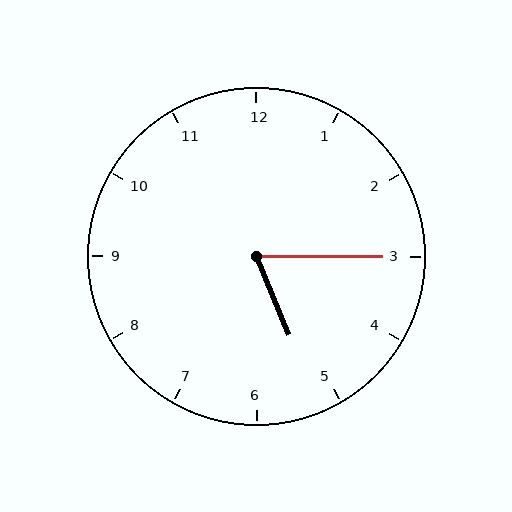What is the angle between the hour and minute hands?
Approximately 68 degrees.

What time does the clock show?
5:15.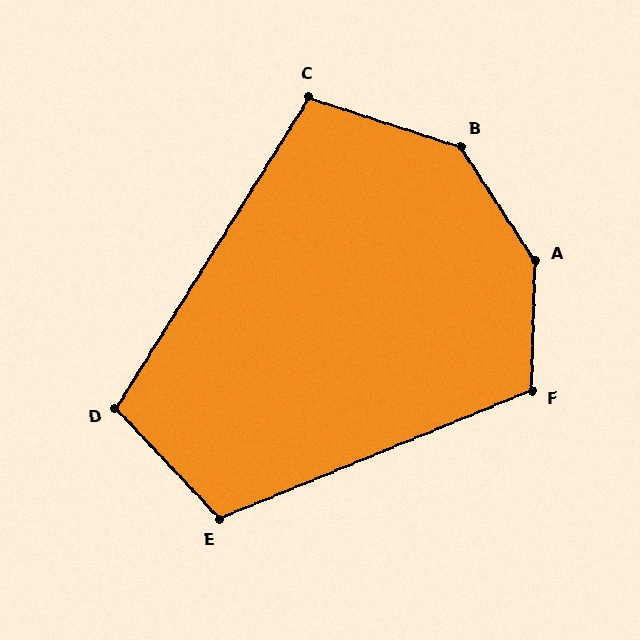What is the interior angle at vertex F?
Approximately 114 degrees (obtuse).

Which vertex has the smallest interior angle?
C, at approximately 104 degrees.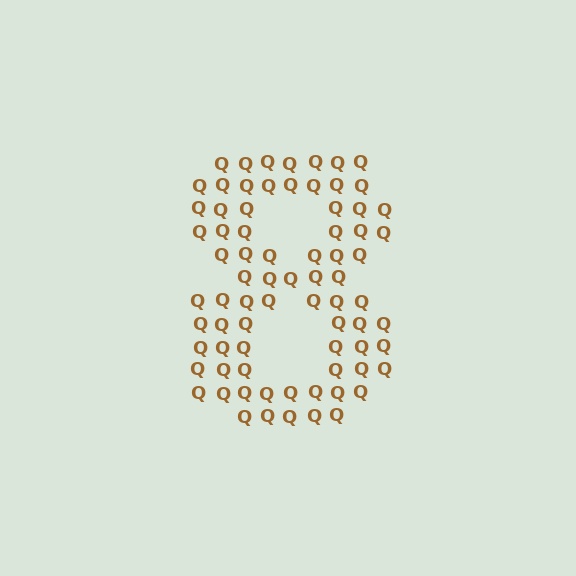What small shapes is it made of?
It is made of small letter Q's.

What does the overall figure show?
The overall figure shows the digit 8.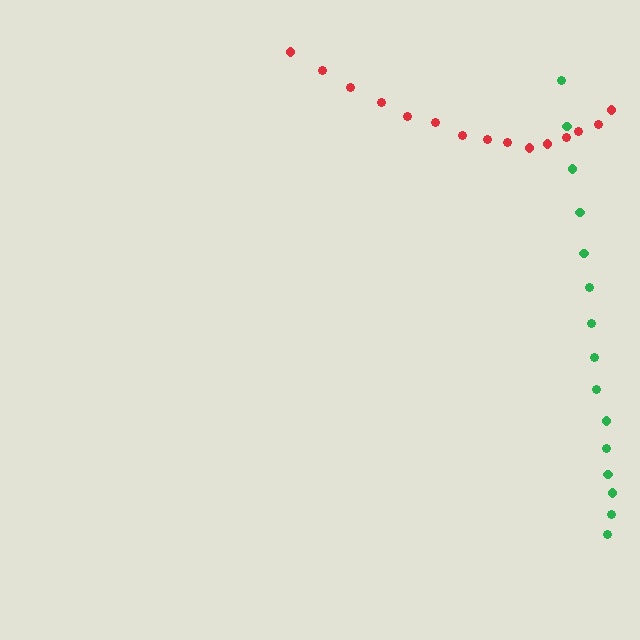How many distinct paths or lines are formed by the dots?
There are 2 distinct paths.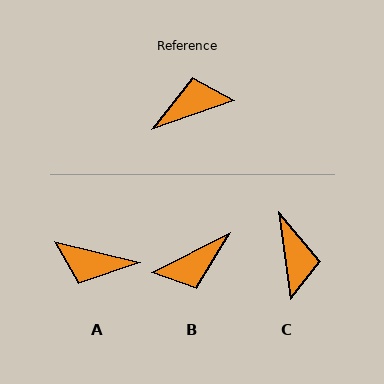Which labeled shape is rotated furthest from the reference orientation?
B, about 173 degrees away.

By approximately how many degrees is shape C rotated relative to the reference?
Approximately 101 degrees clockwise.